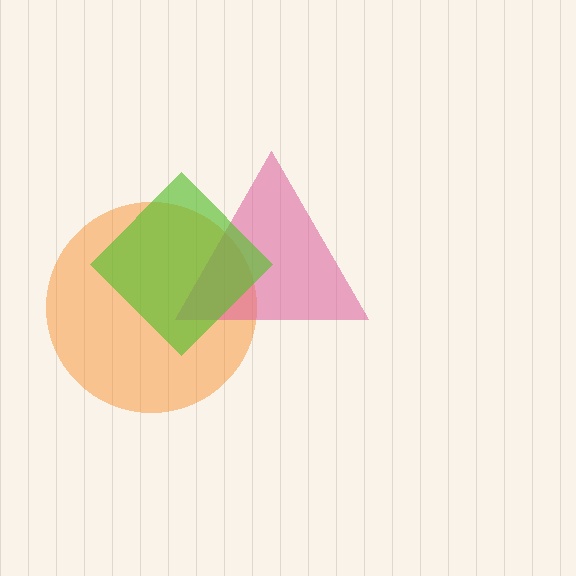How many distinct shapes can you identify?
There are 3 distinct shapes: an orange circle, a pink triangle, a lime diamond.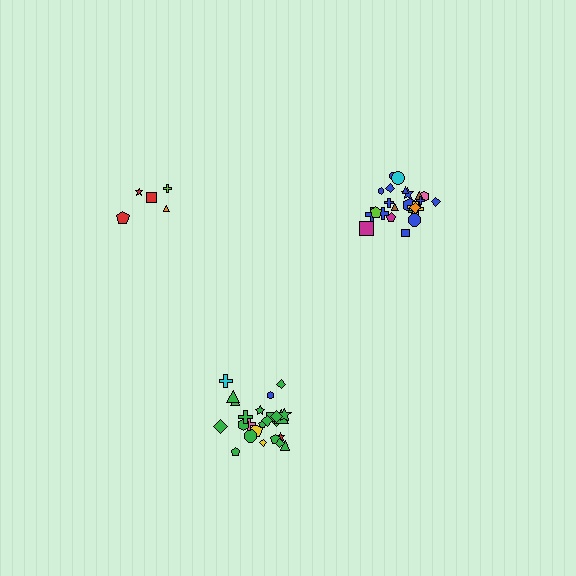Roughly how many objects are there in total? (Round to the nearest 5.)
Roughly 55 objects in total.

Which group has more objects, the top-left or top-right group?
The top-right group.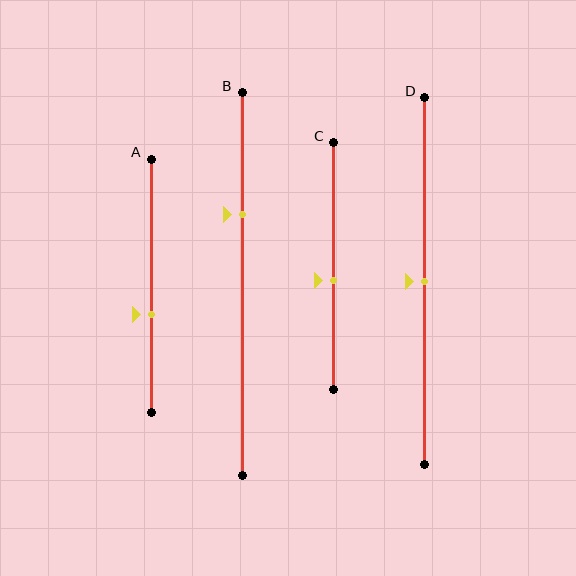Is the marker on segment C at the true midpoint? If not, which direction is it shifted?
No, the marker on segment C is shifted downward by about 6% of the segment length.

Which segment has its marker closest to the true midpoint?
Segment D has its marker closest to the true midpoint.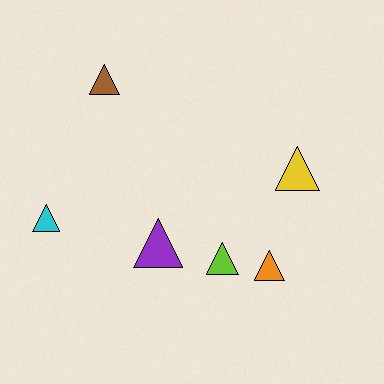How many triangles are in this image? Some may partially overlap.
There are 6 triangles.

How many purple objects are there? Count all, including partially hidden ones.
There is 1 purple object.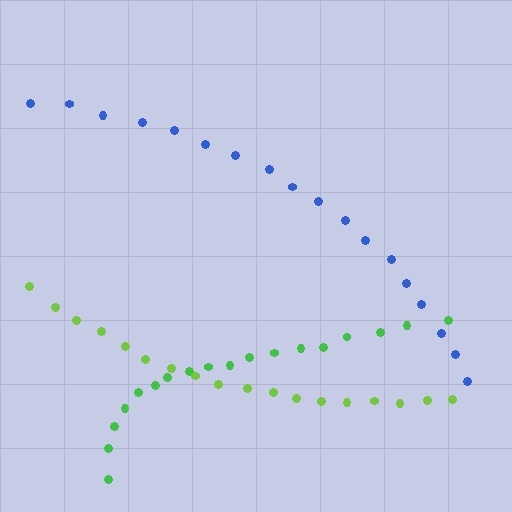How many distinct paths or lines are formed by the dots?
There are 3 distinct paths.